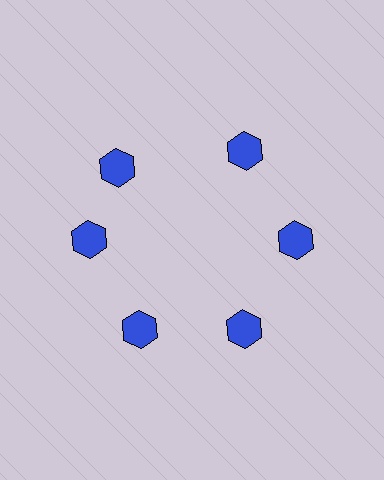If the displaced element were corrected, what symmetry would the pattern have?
It would have 6-fold rotational symmetry — the pattern would map onto itself every 60 degrees.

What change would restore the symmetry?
The symmetry would be restored by rotating it back into even spacing with its neighbors so that all 6 hexagons sit at equal angles and equal distance from the center.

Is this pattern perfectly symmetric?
No. The 6 blue hexagons are arranged in a ring, but one element near the 11 o'clock position is rotated out of alignment along the ring, breaking the 6-fold rotational symmetry.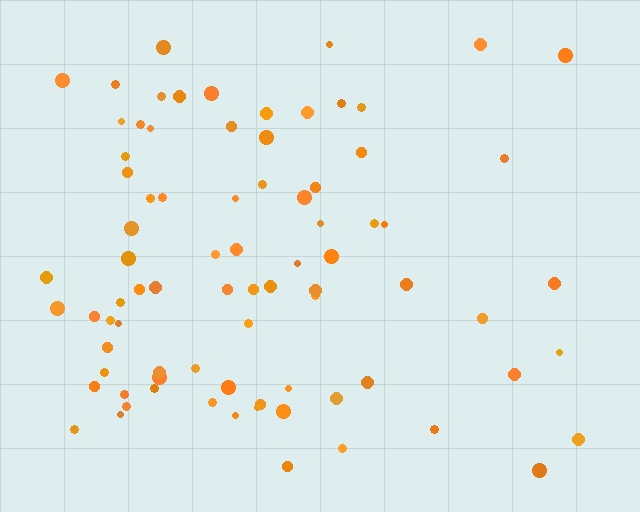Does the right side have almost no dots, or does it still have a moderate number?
Still a moderate number, just noticeably fewer than the left.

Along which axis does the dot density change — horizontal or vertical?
Horizontal.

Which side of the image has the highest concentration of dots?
The left.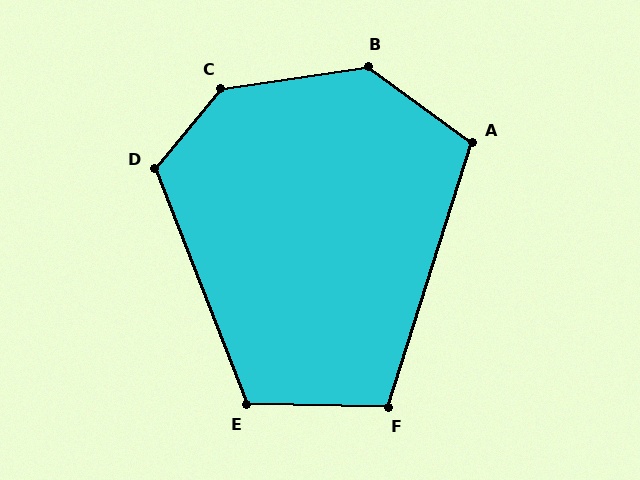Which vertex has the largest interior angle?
C, at approximately 139 degrees.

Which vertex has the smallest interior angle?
F, at approximately 107 degrees.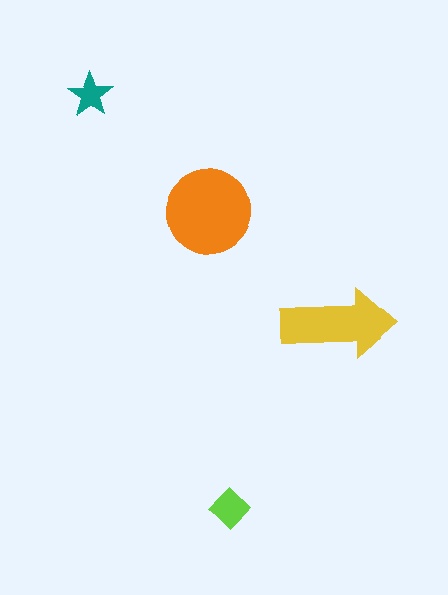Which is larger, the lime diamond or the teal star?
The lime diamond.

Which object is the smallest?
The teal star.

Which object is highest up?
The teal star is topmost.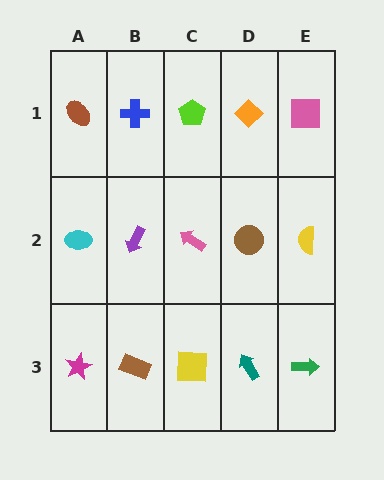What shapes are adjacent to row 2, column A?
A brown ellipse (row 1, column A), a magenta star (row 3, column A), a purple arrow (row 2, column B).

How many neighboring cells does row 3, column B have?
3.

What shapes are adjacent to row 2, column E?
A pink square (row 1, column E), a green arrow (row 3, column E), a brown circle (row 2, column D).